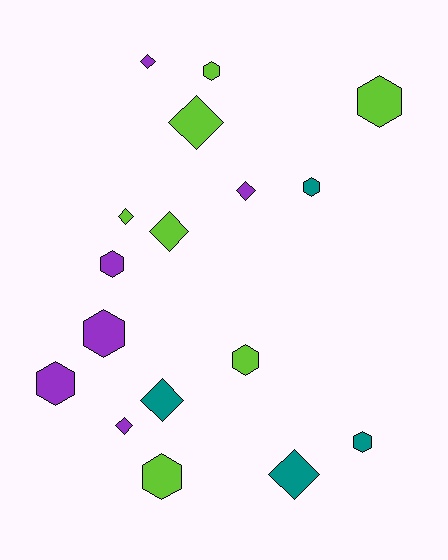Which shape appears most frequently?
Hexagon, with 9 objects.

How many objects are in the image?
There are 17 objects.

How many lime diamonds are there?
There are 3 lime diamonds.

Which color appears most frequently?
Lime, with 7 objects.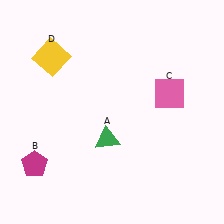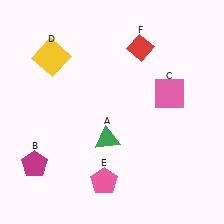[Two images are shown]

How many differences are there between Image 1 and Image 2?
There are 2 differences between the two images.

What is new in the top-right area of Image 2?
A red diamond (F) was added in the top-right area of Image 2.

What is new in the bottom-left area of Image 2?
A pink pentagon (E) was added in the bottom-left area of Image 2.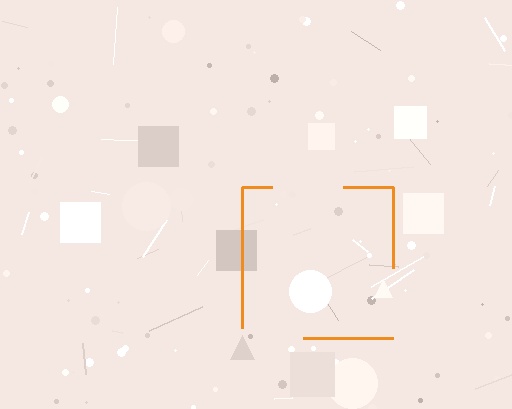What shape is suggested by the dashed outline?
The dashed outline suggests a square.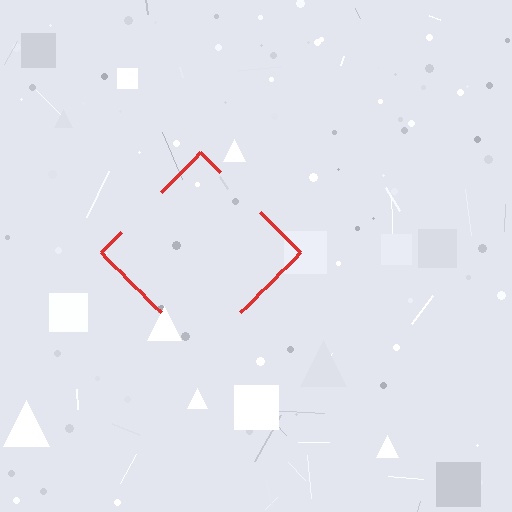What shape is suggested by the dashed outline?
The dashed outline suggests a diamond.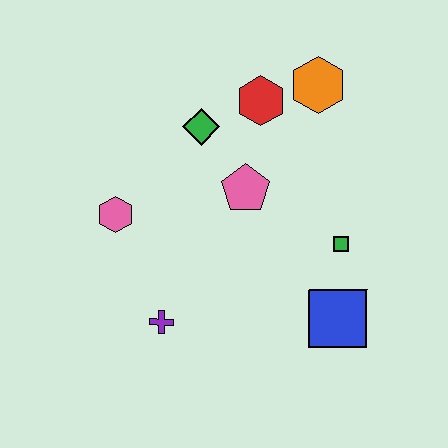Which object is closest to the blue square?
The green square is closest to the blue square.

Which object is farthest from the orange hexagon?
The purple cross is farthest from the orange hexagon.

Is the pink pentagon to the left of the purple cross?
No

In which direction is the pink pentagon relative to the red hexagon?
The pink pentagon is below the red hexagon.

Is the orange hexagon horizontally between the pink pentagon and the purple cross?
No